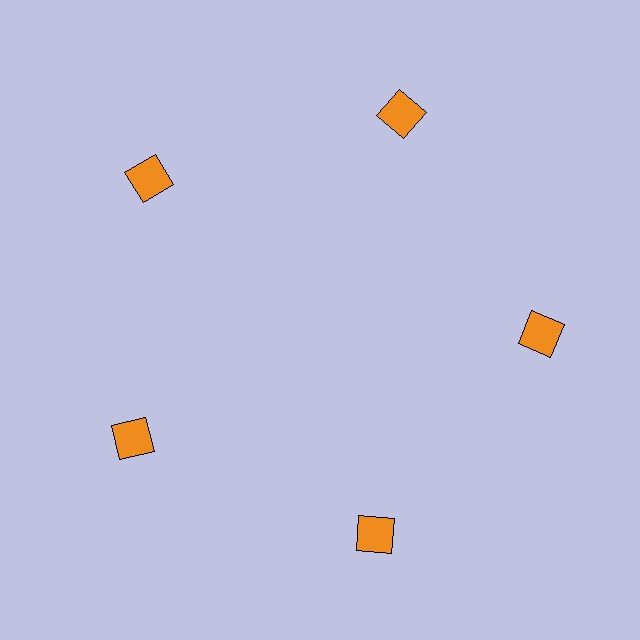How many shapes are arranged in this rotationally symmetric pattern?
There are 5 shapes, arranged in 5 groups of 1.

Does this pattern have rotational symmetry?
Yes, this pattern has 5-fold rotational symmetry. It looks the same after rotating 72 degrees around the center.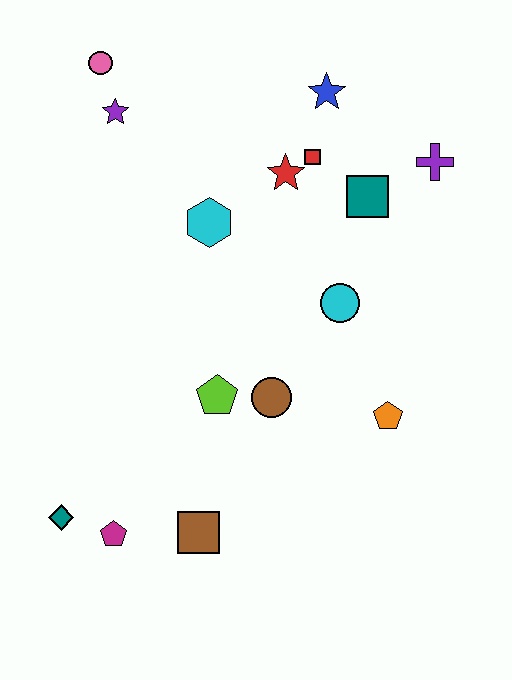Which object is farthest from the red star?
The teal diamond is farthest from the red star.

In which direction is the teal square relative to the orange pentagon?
The teal square is above the orange pentagon.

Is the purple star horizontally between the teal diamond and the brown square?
Yes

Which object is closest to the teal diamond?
The magenta pentagon is closest to the teal diamond.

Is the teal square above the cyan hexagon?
Yes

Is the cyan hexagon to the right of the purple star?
Yes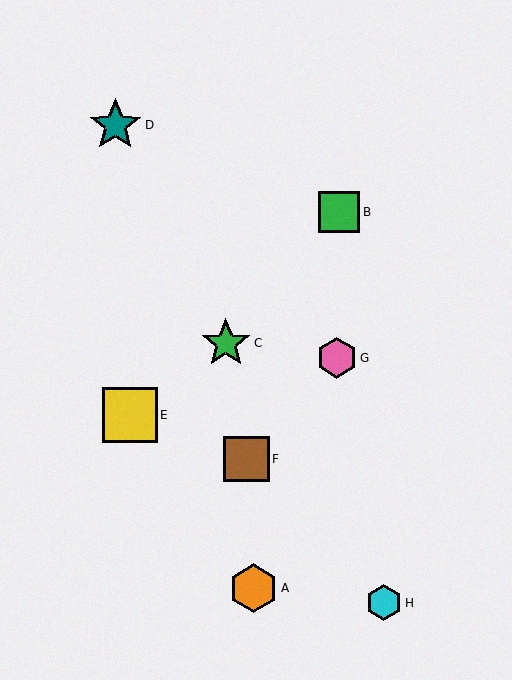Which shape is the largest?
The yellow square (labeled E) is the largest.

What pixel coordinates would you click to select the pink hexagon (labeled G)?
Click at (337, 358) to select the pink hexagon G.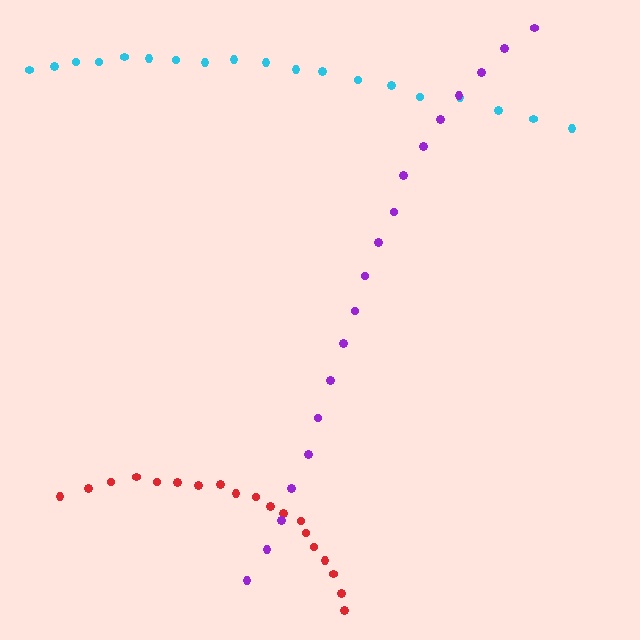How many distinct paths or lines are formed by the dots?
There are 3 distinct paths.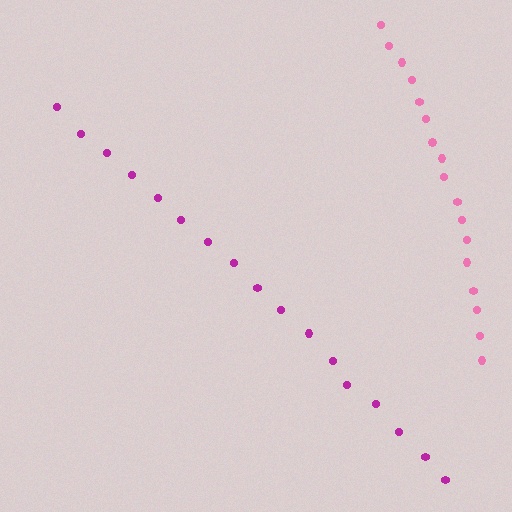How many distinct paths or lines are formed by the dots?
There are 2 distinct paths.